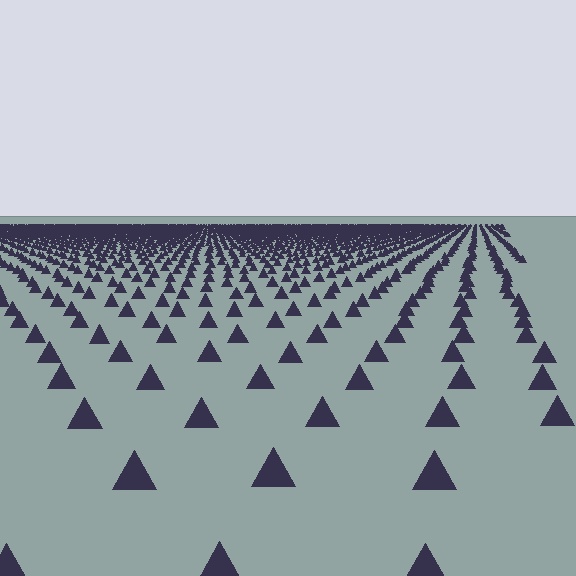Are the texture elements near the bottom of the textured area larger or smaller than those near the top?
Larger. Near the bottom, elements are closer to the viewer and appear at a bigger on-screen size.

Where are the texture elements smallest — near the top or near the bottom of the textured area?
Near the top.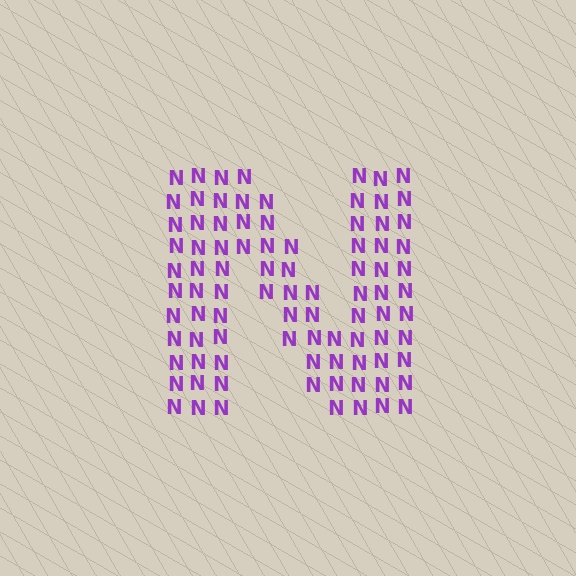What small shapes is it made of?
It is made of small letter N's.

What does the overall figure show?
The overall figure shows the letter N.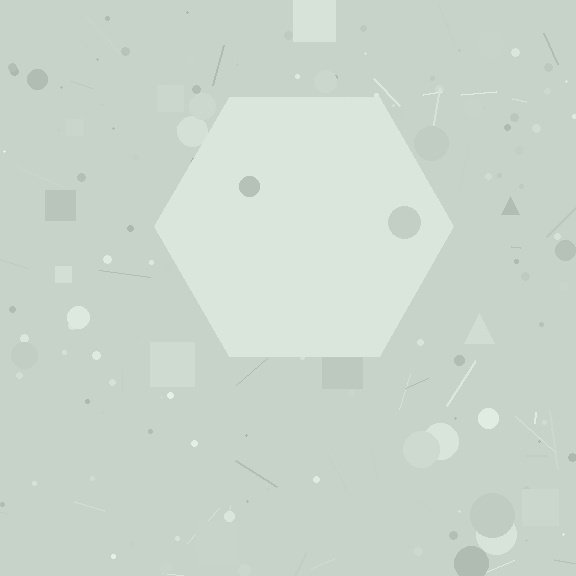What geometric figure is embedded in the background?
A hexagon is embedded in the background.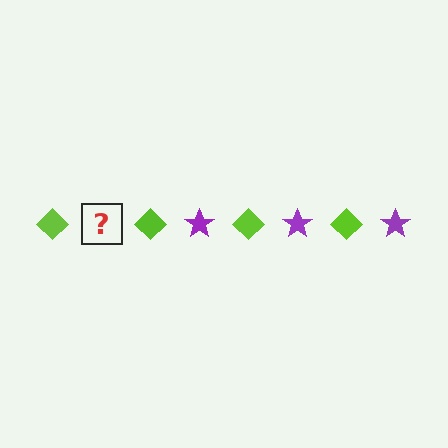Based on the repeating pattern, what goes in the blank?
The blank should be a purple star.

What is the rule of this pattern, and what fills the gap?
The rule is that the pattern alternates between lime diamond and purple star. The gap should be filled with a purple star.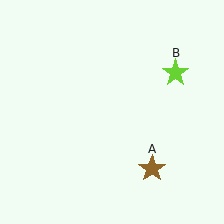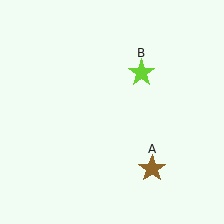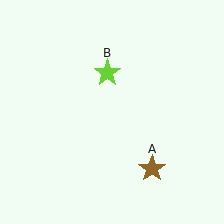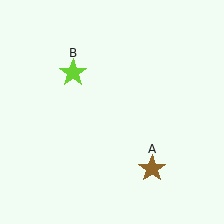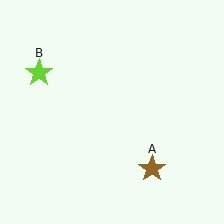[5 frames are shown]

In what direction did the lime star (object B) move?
The lime star (object B) moved left.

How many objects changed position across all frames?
1 object changed position: lime star (object B).